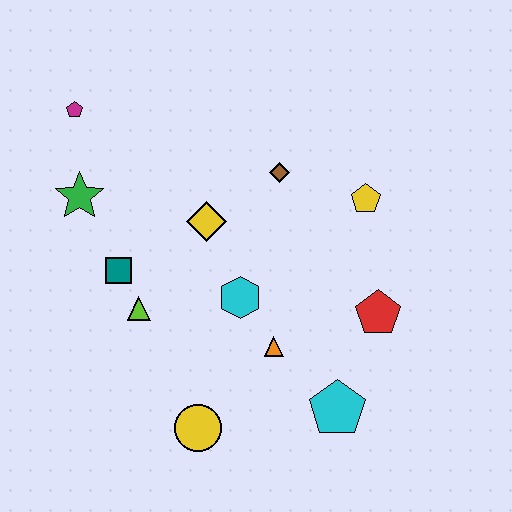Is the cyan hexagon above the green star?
No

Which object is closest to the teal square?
The lime triangle is closest to the teal square.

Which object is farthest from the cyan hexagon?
The magenta pentagon is farthest from the cyan hexagon.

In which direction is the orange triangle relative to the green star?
The orange triangle is to the right of the green star.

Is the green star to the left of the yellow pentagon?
Yes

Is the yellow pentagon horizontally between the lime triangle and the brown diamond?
No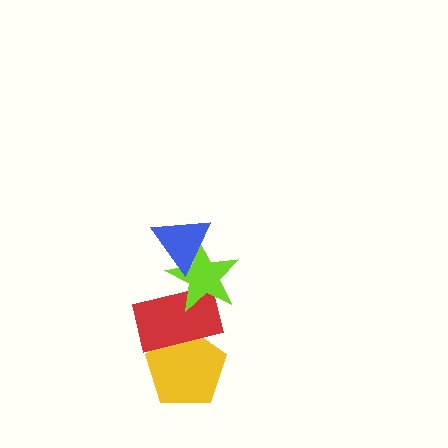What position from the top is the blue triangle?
The blue triangle is 1st from the top.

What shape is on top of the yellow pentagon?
The red rectangle is on top of the yellow pentagon.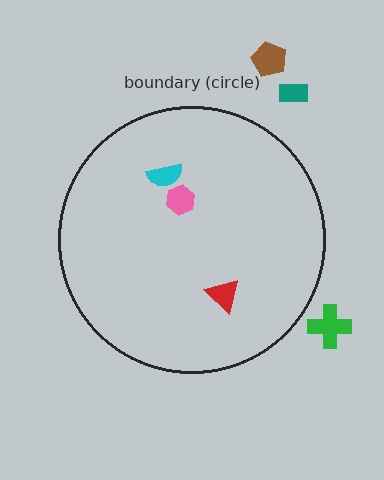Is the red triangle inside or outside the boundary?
Inside.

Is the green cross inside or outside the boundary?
Outside.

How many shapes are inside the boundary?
3 inside, 3 outside.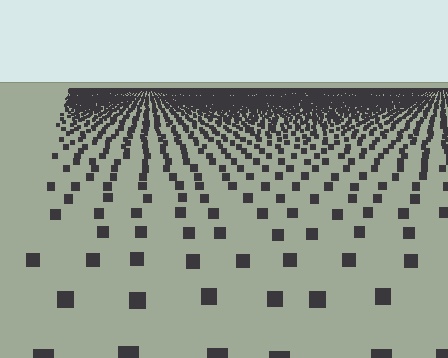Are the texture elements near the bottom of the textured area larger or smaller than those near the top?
Larger. Near the bottom, elements are closer to the viewer and appear at a bigger on-screen size.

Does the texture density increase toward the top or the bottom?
Density increases toward the top.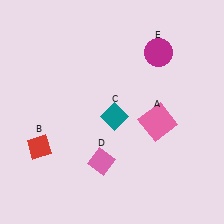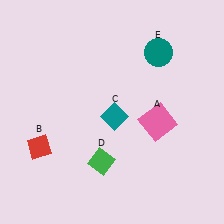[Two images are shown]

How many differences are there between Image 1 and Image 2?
There are 2 differences between the two images.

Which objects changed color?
D changed from pink to green. E changed from magenta to teal.